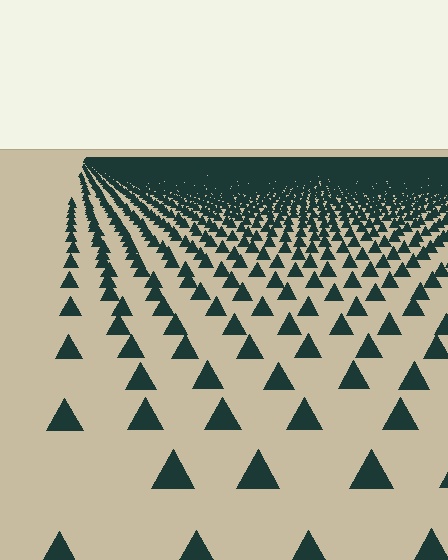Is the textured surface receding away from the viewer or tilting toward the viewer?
The surface is receding away from the viewer. Texture elements get smaller and denser toward the top.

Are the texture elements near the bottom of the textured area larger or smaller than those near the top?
Larger. Near the bottom, elements are closer to the viewer and appear at a bigger on-screen size.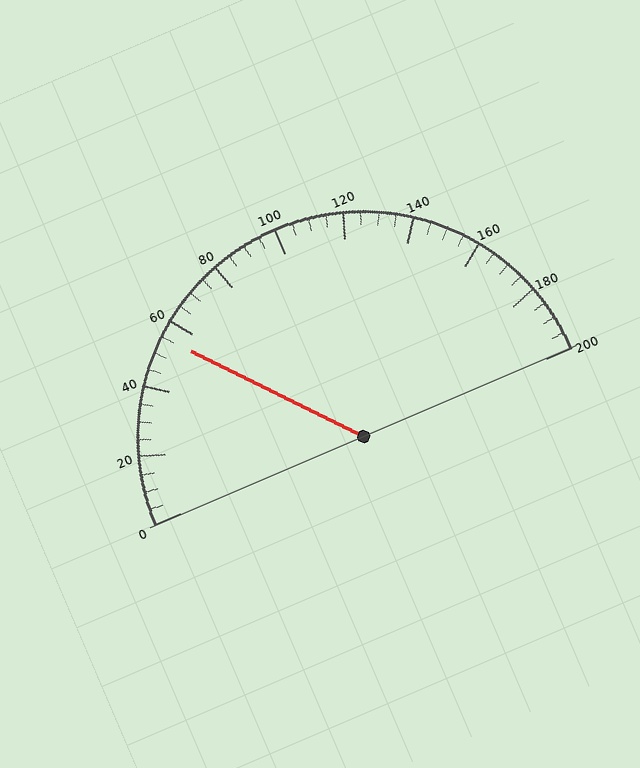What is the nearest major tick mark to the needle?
The nearest major tick mark is 60.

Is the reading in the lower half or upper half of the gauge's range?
The reading is in the lower half of the range (0 to 200).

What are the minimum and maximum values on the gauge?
The gauge ranges from 0 to 200.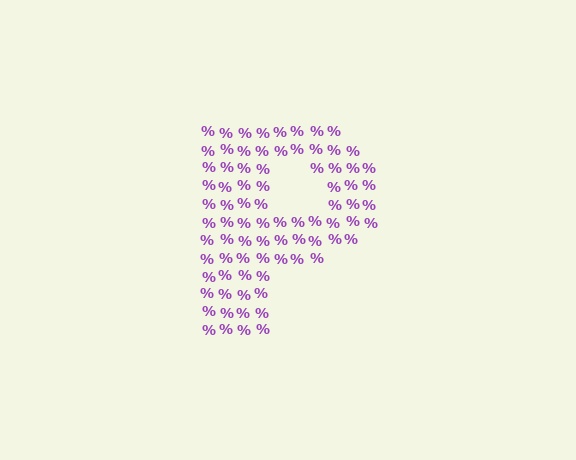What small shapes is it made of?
It is made of small percent signs.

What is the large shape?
The large shape is the letter P.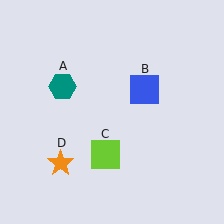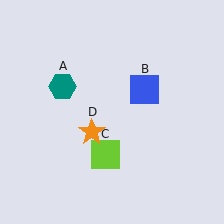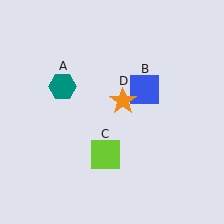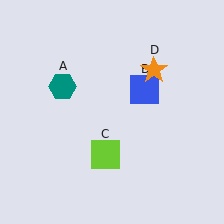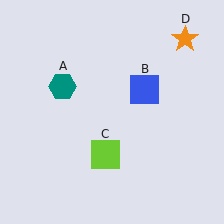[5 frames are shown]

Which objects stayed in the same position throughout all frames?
Teal hexagon (object A) and blue square (object B) and lime square (object C) remained stationary.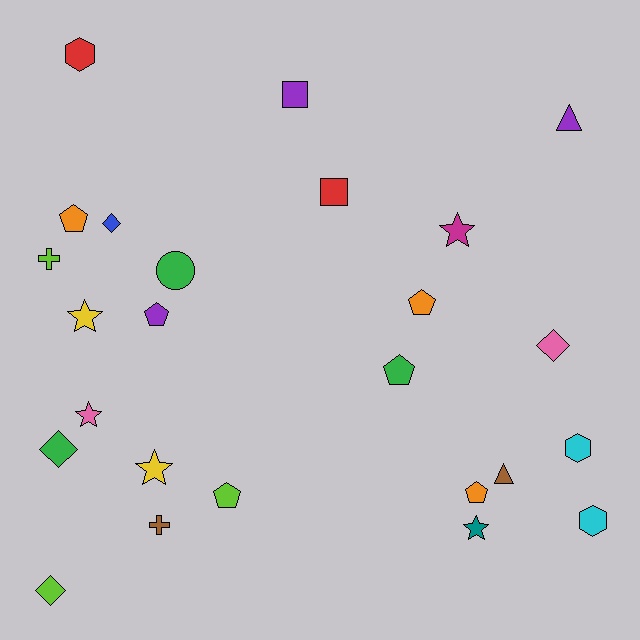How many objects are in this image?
There are 25 objects.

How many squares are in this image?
There are 2 squares.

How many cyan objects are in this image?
There are 2 cyan objects.